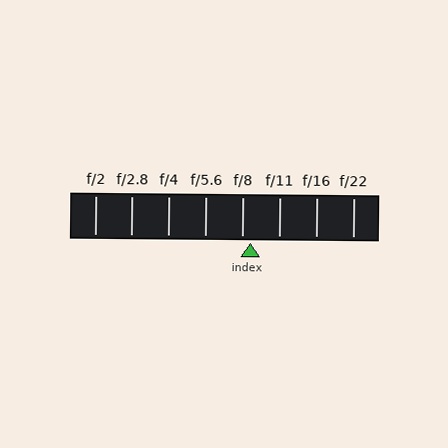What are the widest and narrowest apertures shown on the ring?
The widest aperture shown is f/2 and the narrowest is f/22.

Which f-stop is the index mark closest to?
The index mark is closest to f/8.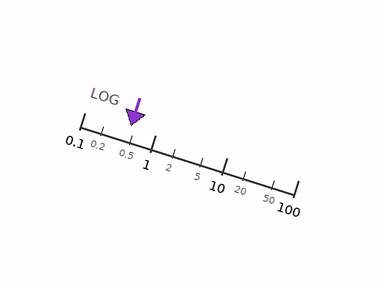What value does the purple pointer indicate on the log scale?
The pointer indicates approximately 0.44.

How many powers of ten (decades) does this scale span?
The scale spans 3 decades, from 0.1 to 100.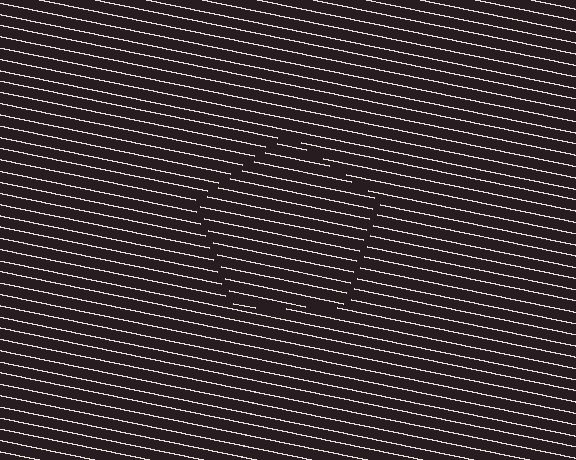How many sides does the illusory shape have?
5 sides — the line-ends trace a pentagon.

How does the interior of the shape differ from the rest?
The interior of the shape contains the same grating, shifted by half a period — the contour is defined by the phase discontinuity where line-ends from the inner and outer gratings abut.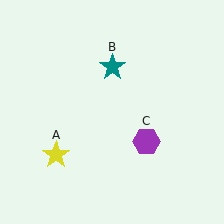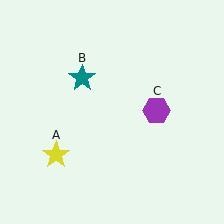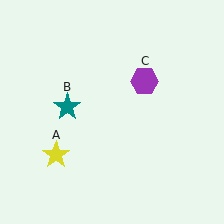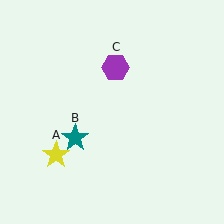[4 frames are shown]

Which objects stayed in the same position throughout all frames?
Yellow star (object A) remained stationary.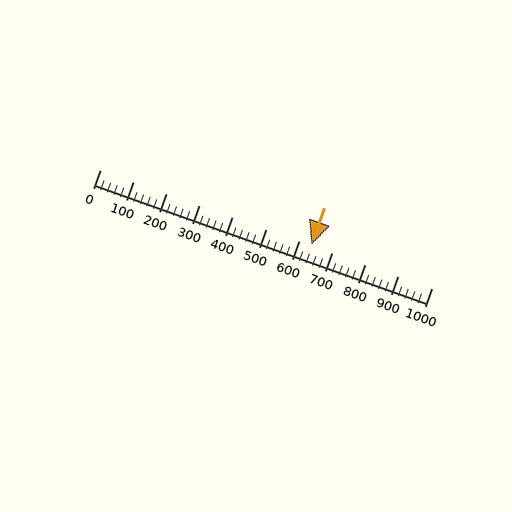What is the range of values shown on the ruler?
The ruler shows values from 0 to 1000.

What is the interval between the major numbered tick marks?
The major tick marks are spaced 100 units apart.